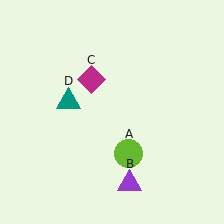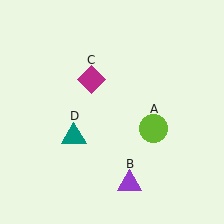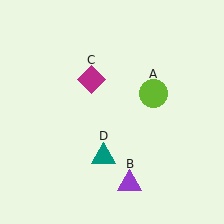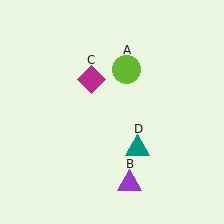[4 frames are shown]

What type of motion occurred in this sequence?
The lime circle (object A), teal triangle (object D) rotated counterclockwise around the center of the scene.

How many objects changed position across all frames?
2 objects changed position: lime circle (object A), teal triangle (object D).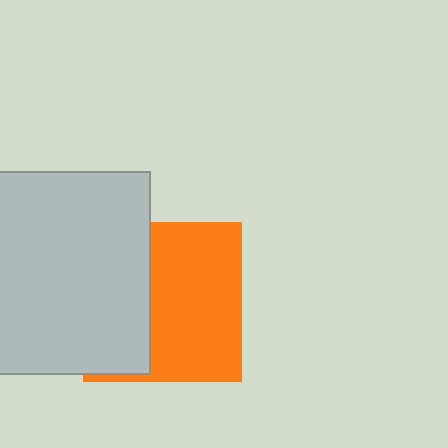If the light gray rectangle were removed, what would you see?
You would see the complete orange square.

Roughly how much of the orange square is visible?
About half of it is visible (roughly 59%).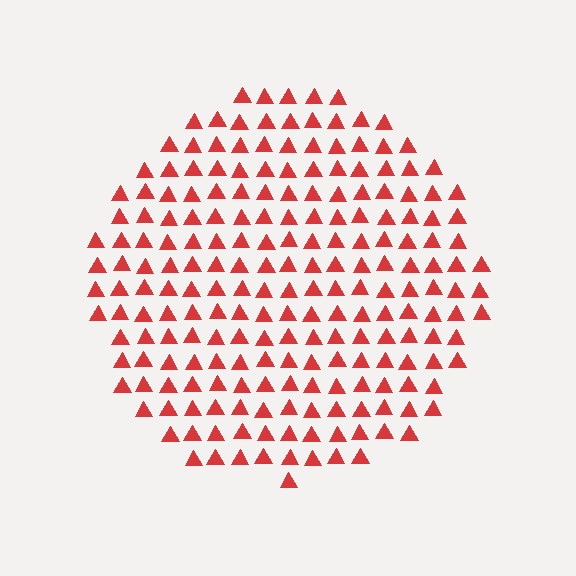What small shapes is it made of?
It is made of small triangles.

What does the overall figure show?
The overall figure shows a circle.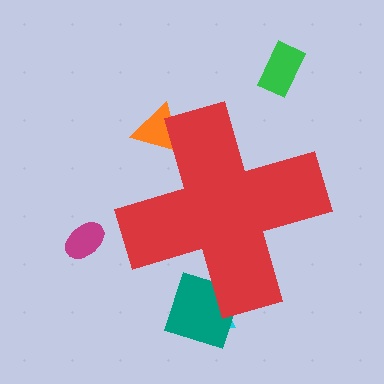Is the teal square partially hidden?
Yes, the teal square is partially hidden behind the red cross.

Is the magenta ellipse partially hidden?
No, the magenta ellipse is fully visible.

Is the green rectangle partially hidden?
No, the green rectangle is fully visible.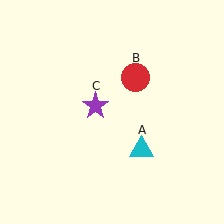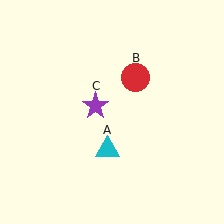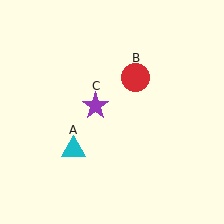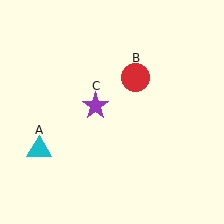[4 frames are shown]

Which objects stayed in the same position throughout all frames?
Red circle (object B) and purple star (object C) remained stationary.